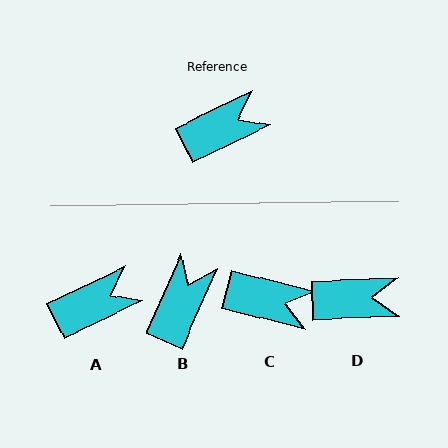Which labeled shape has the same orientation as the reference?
A.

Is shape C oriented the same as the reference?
No, it is off by about 40 degrees.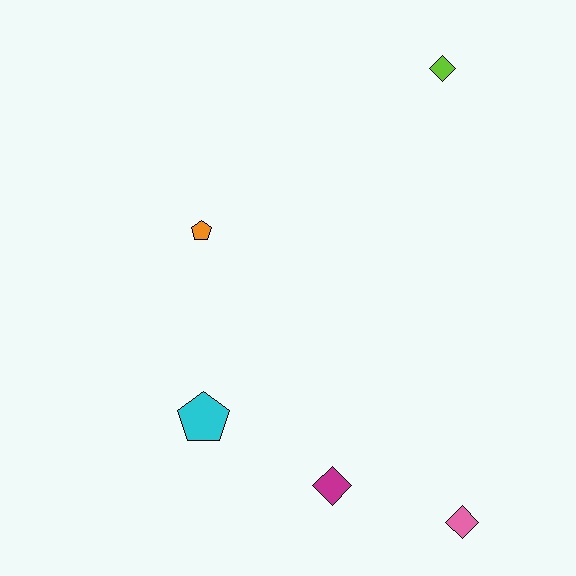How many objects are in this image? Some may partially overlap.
There are 5 objects.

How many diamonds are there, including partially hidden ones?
There are 3 diamonds.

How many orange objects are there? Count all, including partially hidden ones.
There is 1 orange object.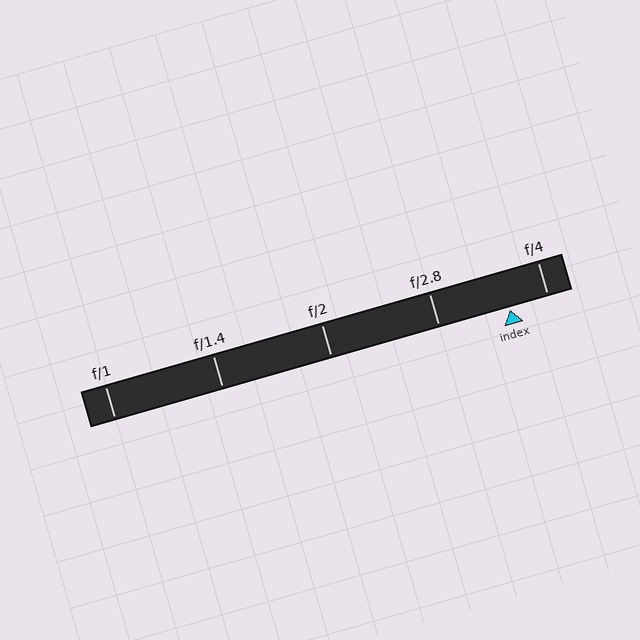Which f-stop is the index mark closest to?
The index mark is closest to f/4.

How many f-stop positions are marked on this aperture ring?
There are 5 f-stop positions marked.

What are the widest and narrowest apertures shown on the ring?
The widest aperture shown is f/1 and the narrowest is f/4.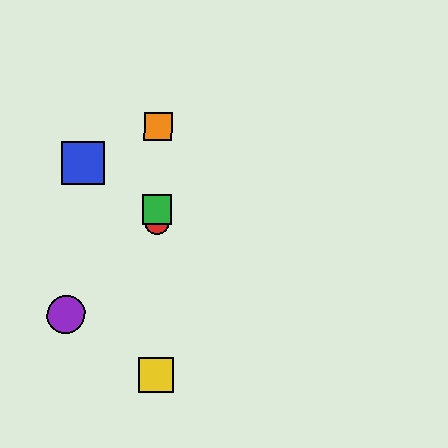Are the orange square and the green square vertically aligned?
Yes, both are at x≈158.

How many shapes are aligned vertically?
4 shapes (the red circle, the green square, the yellow square, the orange square) are aligned vertically.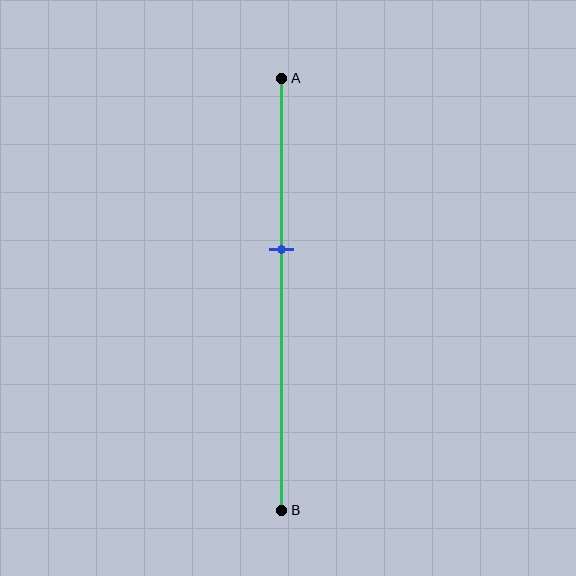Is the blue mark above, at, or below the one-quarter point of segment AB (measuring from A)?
The blue mark is below the one-quarter point of segment AB.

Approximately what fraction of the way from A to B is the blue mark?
The blue mark is approximately 40% of the way from A to B.